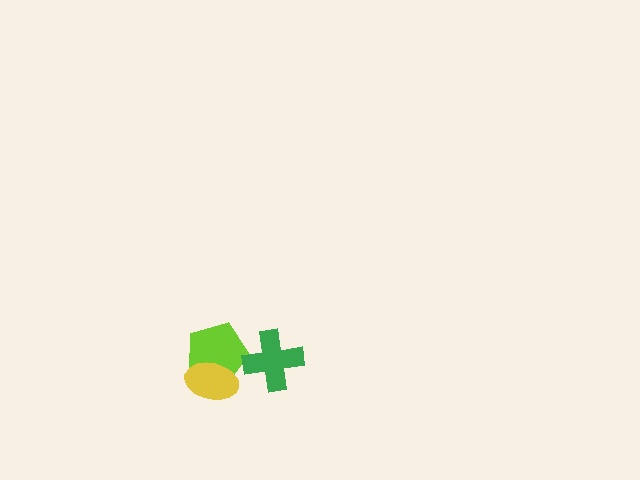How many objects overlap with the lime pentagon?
2 objects overlap with the lime pentagon.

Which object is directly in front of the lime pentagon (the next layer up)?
The yellow ellipse is directly in front of the lime pentagon.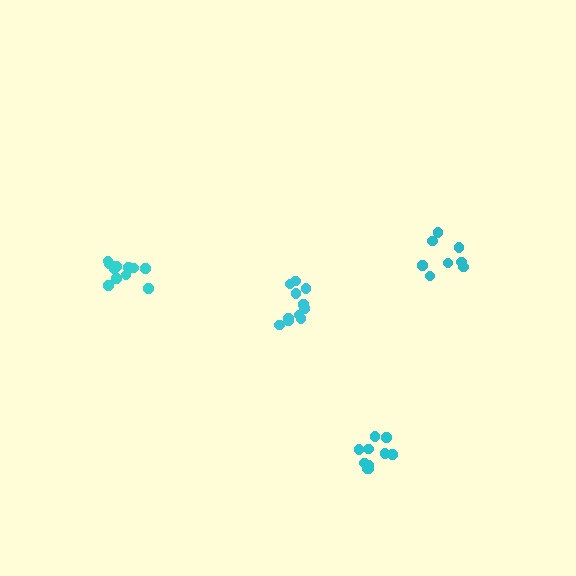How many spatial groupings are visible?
There are 4 spatial groupings.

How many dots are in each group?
Group 1: 8 dots, Group 2: 10 dots, Group 3: 11 dots, Group 4: 11 dots (40 total).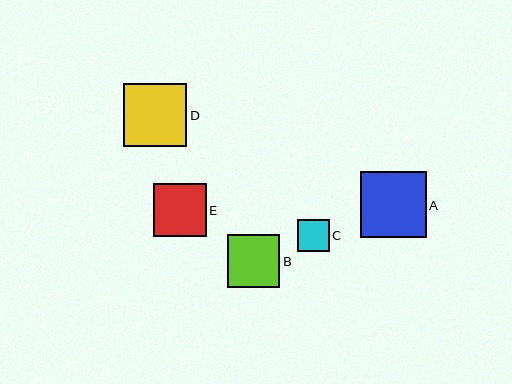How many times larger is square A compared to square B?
Square A is approximately 1.2 times the size of square B.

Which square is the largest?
Square A is the largest with a size of approximately 66 pixels.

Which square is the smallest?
Square C is the smallest with a size of approximately 32 pixels.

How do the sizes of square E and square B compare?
Square E and square B are approximately the same size.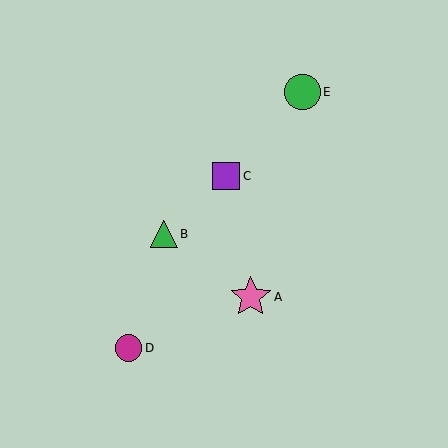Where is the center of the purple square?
The center of the purple square is at (226, 176).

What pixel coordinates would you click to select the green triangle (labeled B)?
Click at (164, 234) to select the green triangle B.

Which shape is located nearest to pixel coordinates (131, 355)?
The magenta circle (labeled D) at (129, 348) is nearest to that location.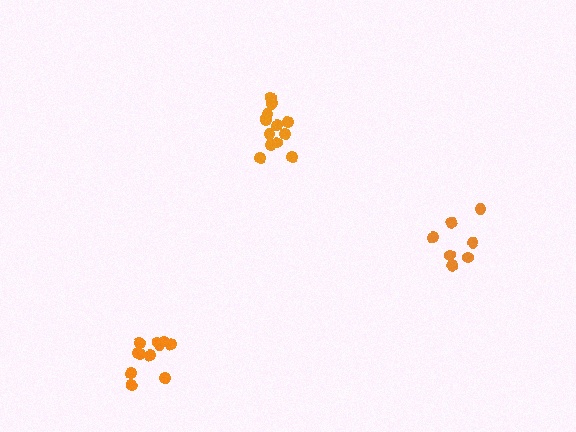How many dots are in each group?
Group 1: 7 dots, Group 2: 12 dots, Group 3: 11 dots (30 total).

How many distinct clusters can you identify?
There are 3 distinct clusters.